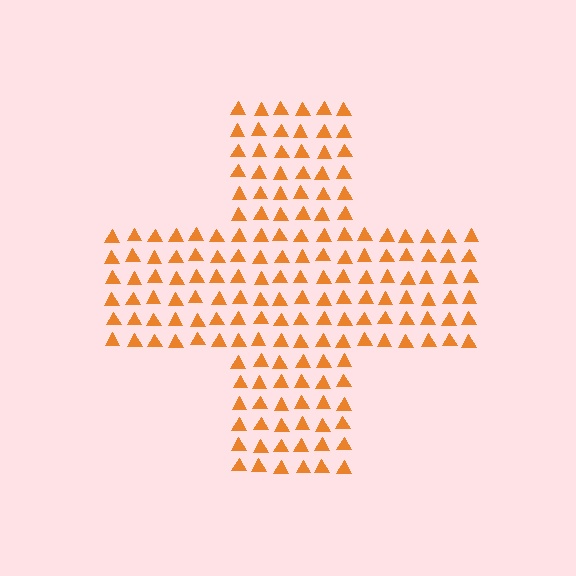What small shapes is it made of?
It is made of small triangles.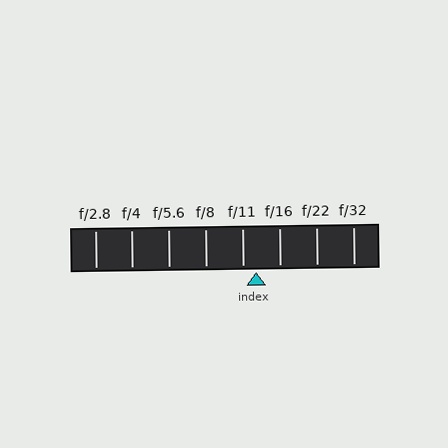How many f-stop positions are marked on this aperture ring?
There are 8 f-stop positions marked.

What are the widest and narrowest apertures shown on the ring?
The widest aperture shown is f/2.8 and the narrowest is f/32.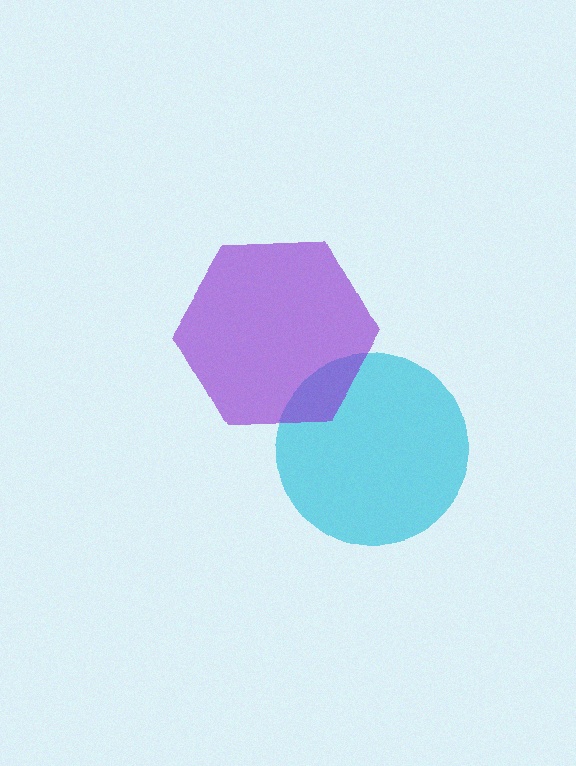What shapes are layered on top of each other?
The layered shapes are: a cyan circle, a purple hexagon.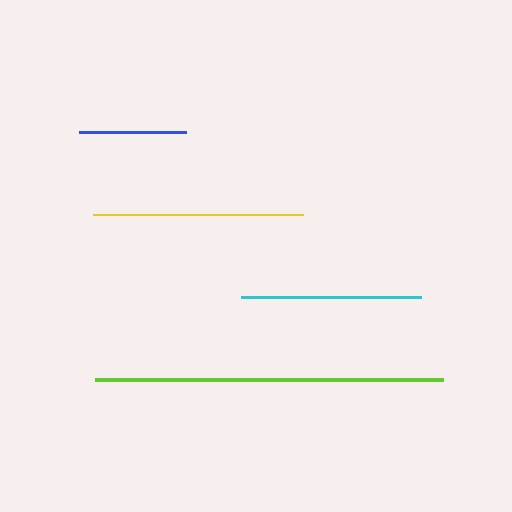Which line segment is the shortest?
The blue line is the shortest at approximately 107 pixels.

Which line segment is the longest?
The lime line is the longest at approximately 348 pixels.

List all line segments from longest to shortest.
From longest to shortest: lime, yellow, cyan, blue.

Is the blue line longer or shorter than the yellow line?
The yellow line is longer than the blue line.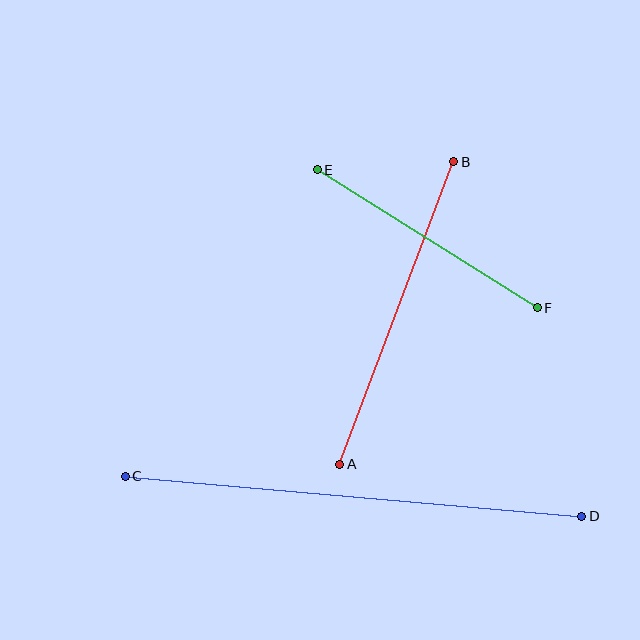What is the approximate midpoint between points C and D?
The midpoint is at approximately (354, 496) pixels.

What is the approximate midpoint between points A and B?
The midpoint is at approximately (397, 313) pixels.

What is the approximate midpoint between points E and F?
The midpoint is at approximately (427, 239) pixels.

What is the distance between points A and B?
The distance is approximately 323 pixels.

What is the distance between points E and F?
The distance is approximately 260 pixels.